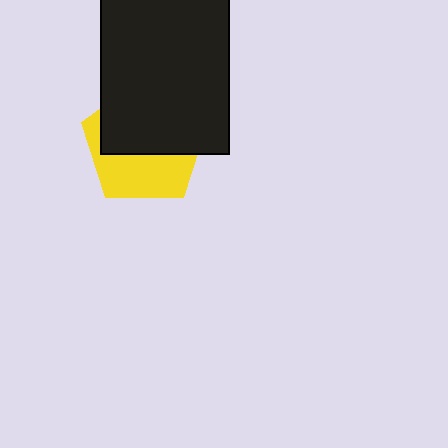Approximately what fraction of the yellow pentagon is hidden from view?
Roughly 58% of the yellow pentagon is hidden behind the black rectangle.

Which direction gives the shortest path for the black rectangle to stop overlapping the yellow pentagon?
Moving up gives the shortest separation.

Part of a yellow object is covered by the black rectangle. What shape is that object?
It is a pentagon.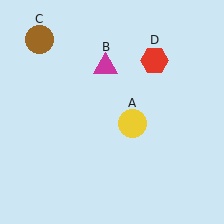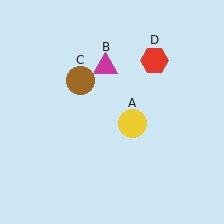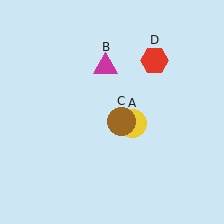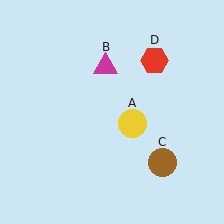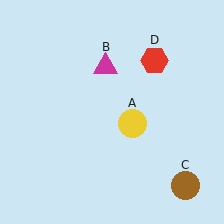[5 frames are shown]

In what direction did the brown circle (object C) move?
The brown circle (object C) moved down and to the right.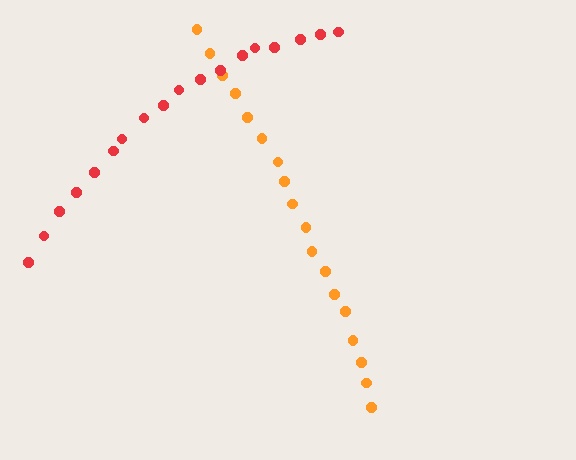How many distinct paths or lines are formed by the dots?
There are 2 distinct paths.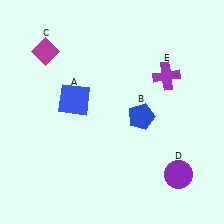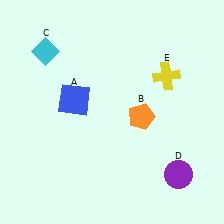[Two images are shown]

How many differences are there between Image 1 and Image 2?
There are 3 differences between the two images.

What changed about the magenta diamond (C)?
In Image 1, C is magenta. In Image 2, it changed to cyan.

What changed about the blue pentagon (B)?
In Image 1, B is blue. In Image 2, it changed to orange.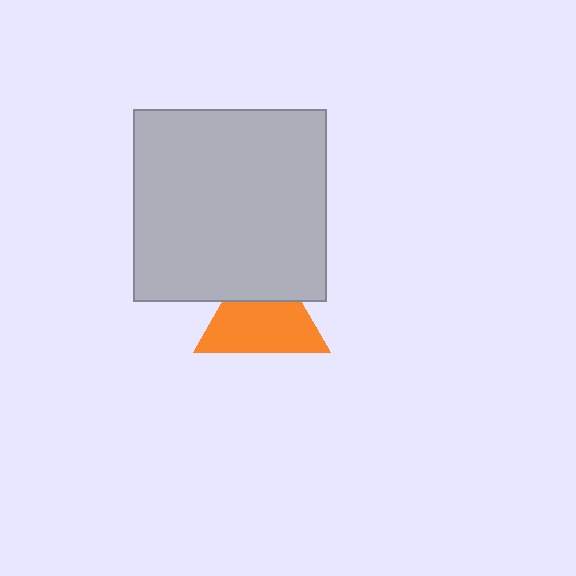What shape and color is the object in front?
The object in front is a light gray square.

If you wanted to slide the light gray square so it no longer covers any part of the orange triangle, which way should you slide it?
Slide it up — that is the most direct way to separate the two shapes.